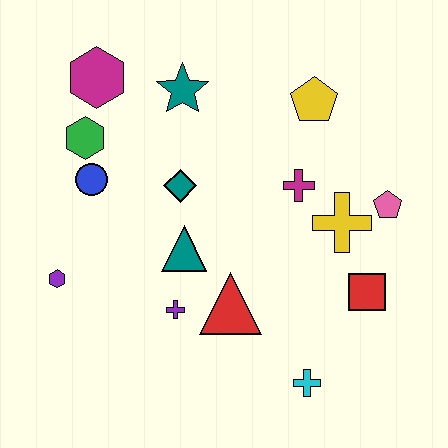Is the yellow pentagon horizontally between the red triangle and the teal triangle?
No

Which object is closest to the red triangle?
The purple cross is closest to the red triangle.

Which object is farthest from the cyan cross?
The magenta hexagon is farthest from the cyan cross.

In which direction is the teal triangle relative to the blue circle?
The teal triangle is to the right of the blue circle.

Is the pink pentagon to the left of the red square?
No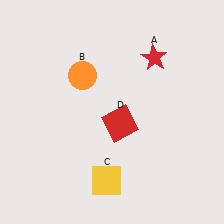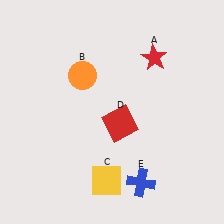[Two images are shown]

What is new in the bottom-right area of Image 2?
A blue cross (E) was added in the bottom-right area of Image 2.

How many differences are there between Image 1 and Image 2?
There is 1 difference between the two images.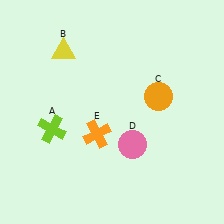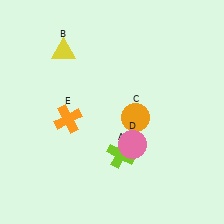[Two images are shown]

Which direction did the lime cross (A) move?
The lime cross (A) moved right.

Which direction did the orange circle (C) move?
The orange circle (C) moved left.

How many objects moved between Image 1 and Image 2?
3 objects moved between the two images.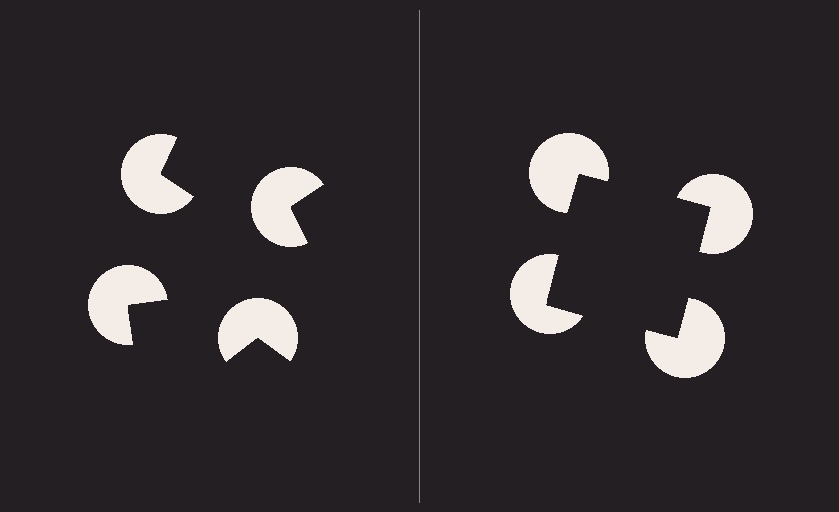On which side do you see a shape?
An illusory square appears on the right side. On the left side the wedge cuts are rotated, so no coherent shape forms.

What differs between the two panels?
The pac-man discs are positioned identically on both sides; only the wedge orientations differ. On the right they align to a square; on the left they are misaligned.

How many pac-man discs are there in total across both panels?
8 — 4 on each side.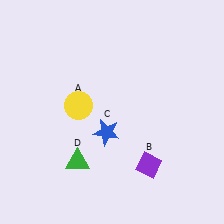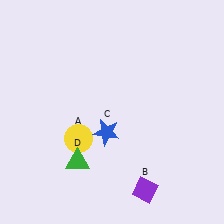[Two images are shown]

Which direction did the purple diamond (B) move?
The purple diamond (B) moved down.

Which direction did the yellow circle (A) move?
The yellow circle (A) moved down.